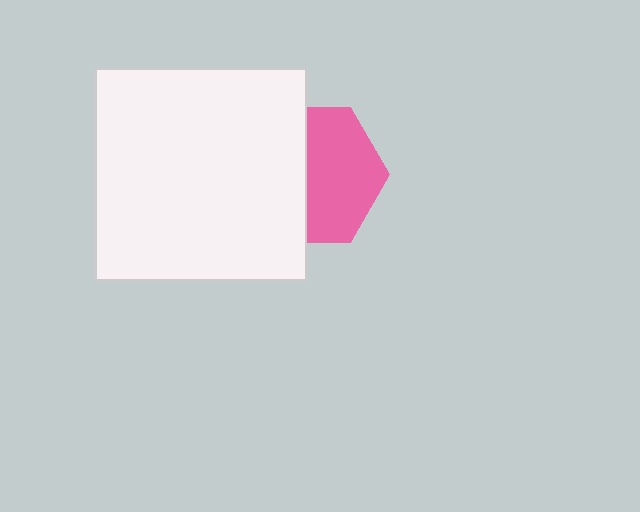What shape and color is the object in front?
The object in front is a white square.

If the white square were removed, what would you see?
You would see the complete pink hexagon.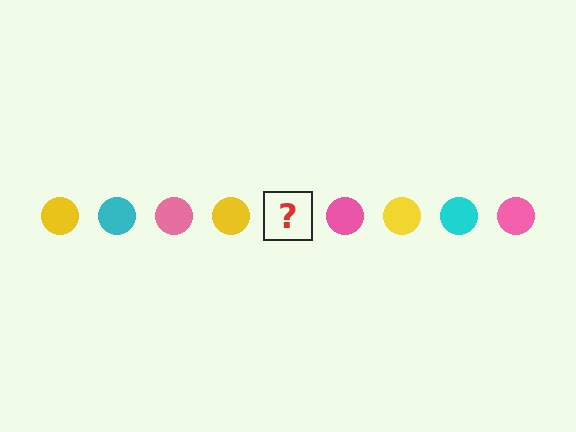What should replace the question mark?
The question mark should be replaced with a cyan circle.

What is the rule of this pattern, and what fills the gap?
The rule is that the pattern cycles through yellow, cyan, pink circles. The gap should be filled with a cyan circle.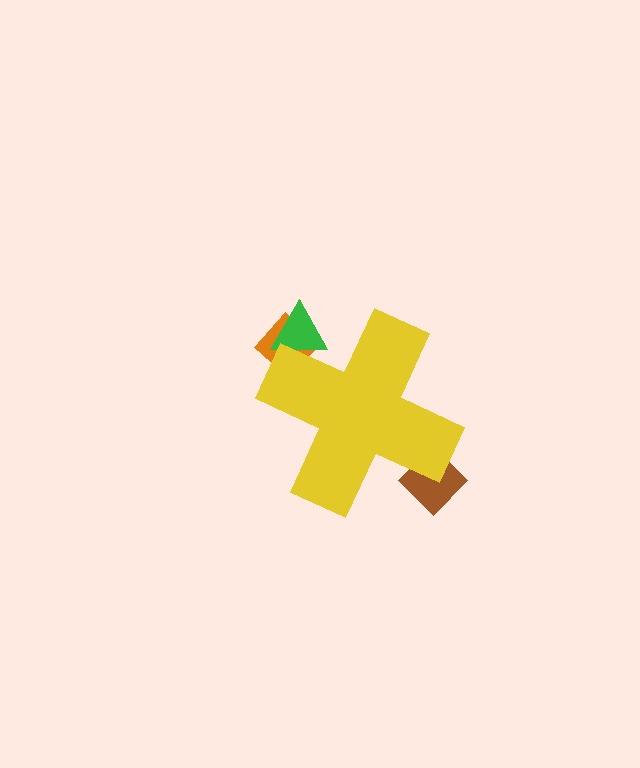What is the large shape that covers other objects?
A yellow cross.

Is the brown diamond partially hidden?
Yes, the brown diamond is partially hidden behind the yellow cross.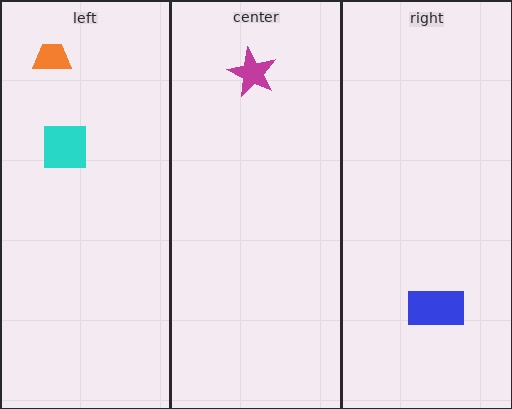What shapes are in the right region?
The blue rectangle.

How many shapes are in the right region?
1.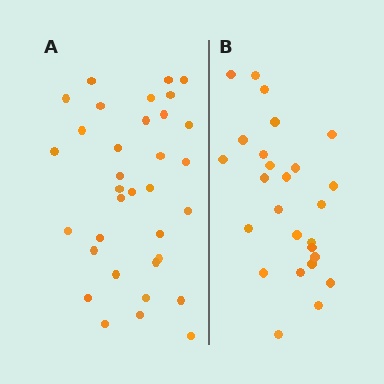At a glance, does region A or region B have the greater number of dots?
Region A (the left region) has more dots.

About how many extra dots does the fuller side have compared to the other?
Region A has roughly 8 or so more dots than region B.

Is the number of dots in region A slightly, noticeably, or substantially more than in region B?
Region A has noticeably more, but not dramatically so. The ratio is roughly 1.3 to 1.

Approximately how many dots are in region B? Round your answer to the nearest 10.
About 30 dots. (The exact count is 26, which rounds to 30.)